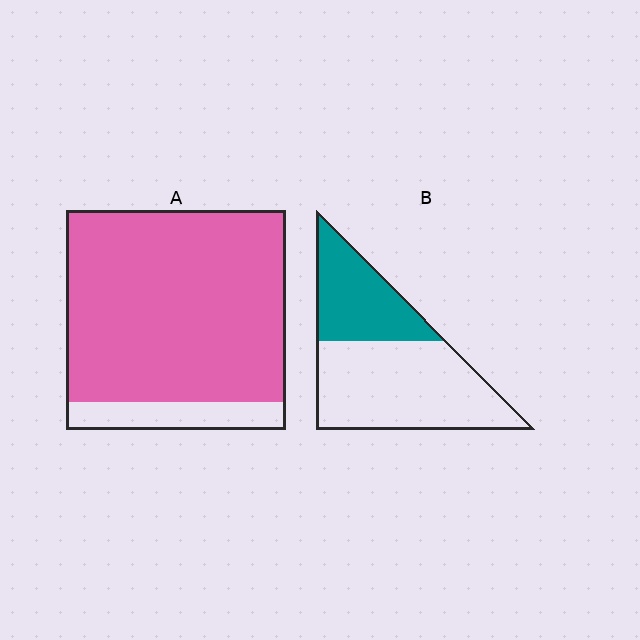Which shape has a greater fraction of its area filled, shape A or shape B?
Shape A.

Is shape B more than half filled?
No.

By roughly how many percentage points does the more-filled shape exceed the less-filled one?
By roughly 50 percentage points (A over B).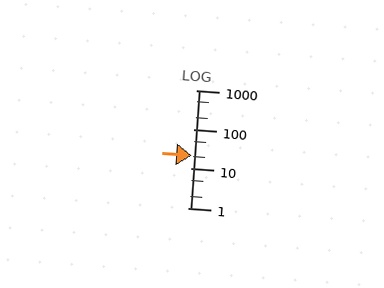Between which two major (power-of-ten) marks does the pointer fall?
The pointer is between 10 and 100.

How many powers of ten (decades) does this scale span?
The scale spans 3 decades, from 1 to 1000.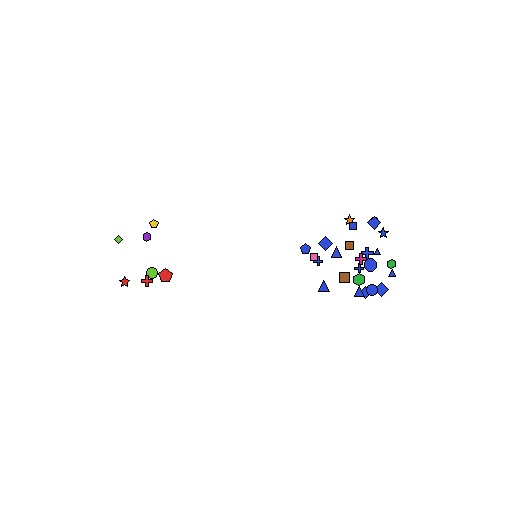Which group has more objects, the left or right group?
The right group.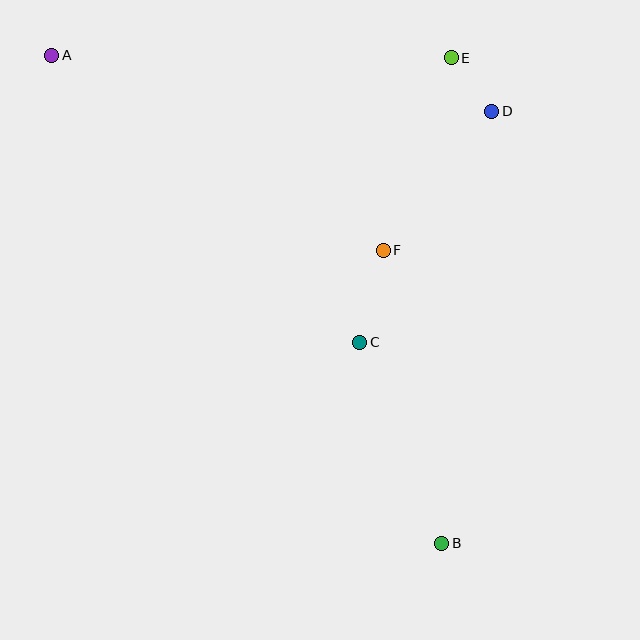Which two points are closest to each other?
Points D and E are closest to each other.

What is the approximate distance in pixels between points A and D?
The distance between A and D is approximately 444 pixels.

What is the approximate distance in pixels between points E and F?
The distance between E and F is approximately 204 pixels.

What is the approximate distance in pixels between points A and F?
The distance between A and F is approximately 385 pixels.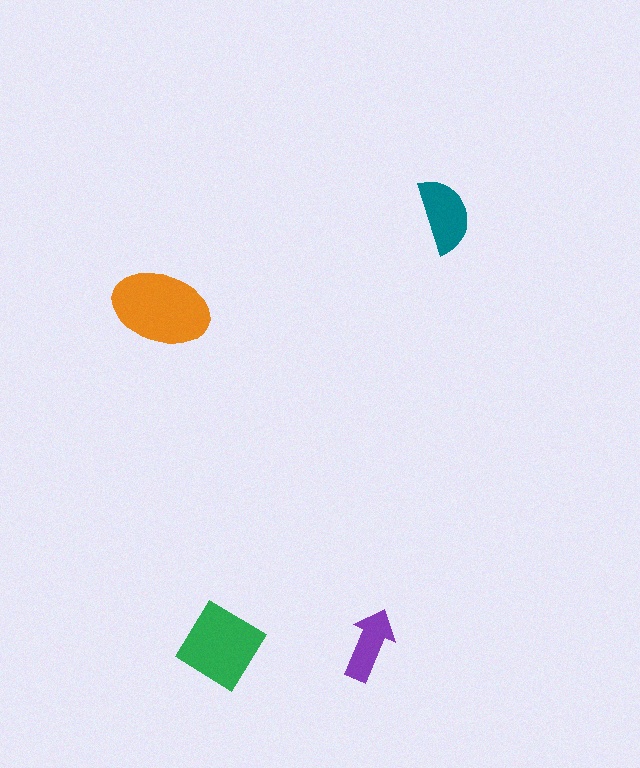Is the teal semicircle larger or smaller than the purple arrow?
Larger.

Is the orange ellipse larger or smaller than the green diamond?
Larger.